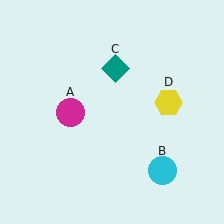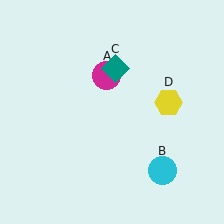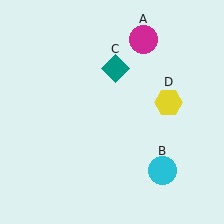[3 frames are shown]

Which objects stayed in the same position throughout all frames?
Cyan circle (object B) and teal diamond (object C) and yellow hexagon (object D) remained stationary.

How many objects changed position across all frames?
1 object changed position: magenta circle (object A).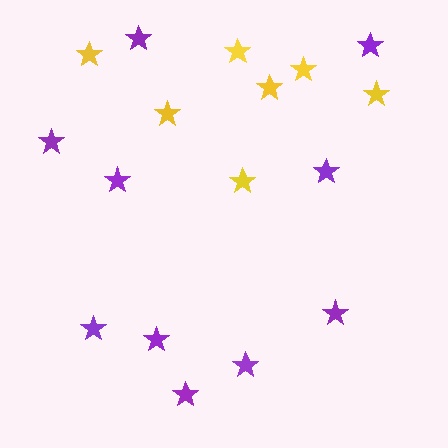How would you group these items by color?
There are 2 groups: one group of purple stars (10) and one group of yellow stars (7).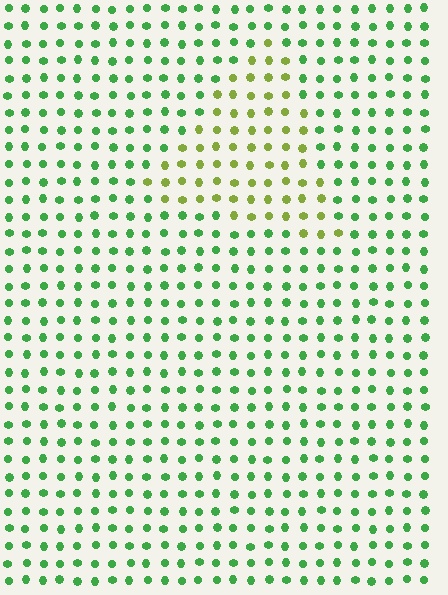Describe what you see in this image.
The image is filled with small green elements in a uniform arrangement. A triangle-shaped region is visible where the elements are tinted to a slightly different hue, forming a subtle color boundary.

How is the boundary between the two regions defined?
The boundary is defined purely by a slight shift in hue (about 45 degrees). Spacing, size, and orientation are identical on both sides.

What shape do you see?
I see a triangle.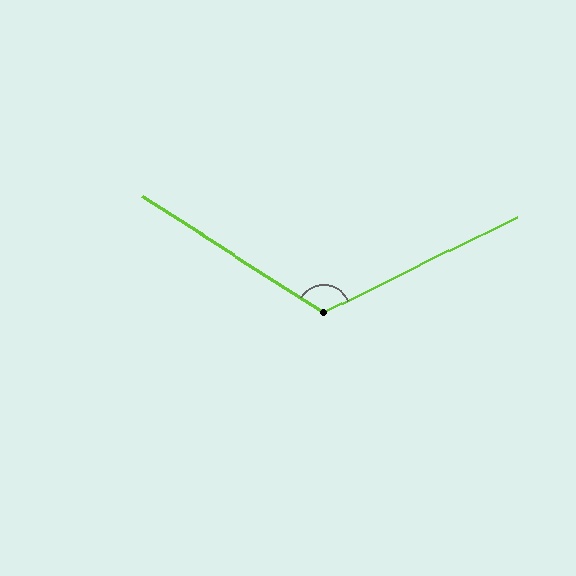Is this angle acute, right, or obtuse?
It is obtuse.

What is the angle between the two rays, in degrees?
Approximately 121 degrees.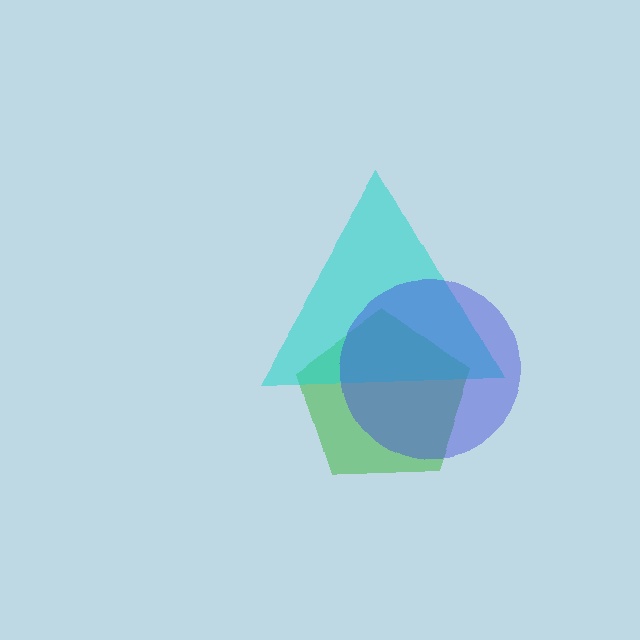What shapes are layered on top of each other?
The layered shapes are: a green pentagon, a cyan triangle, a blue circle.